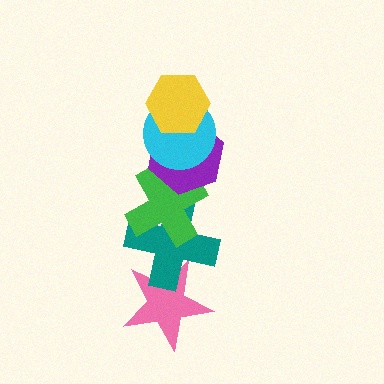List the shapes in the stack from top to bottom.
From top to bottom: the yellow hexagon, the cyan circle, the purple hexagon, the green cross, the teal cross, the pink star.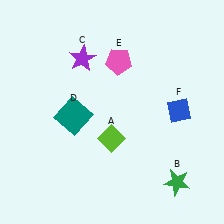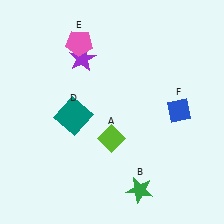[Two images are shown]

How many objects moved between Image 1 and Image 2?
2 objects moved between the two images.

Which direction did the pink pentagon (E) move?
The pink pentagon (E) moved left.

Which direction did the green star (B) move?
The green star (B) moved left.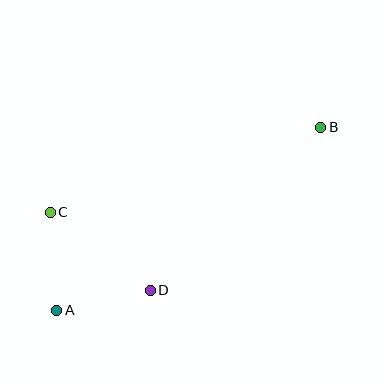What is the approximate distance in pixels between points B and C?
The distance between B and C is approximately 284 pixels.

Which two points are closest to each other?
Points A and D are closest to each other.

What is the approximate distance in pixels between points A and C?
The distance between A and C is approximately 98 pixels.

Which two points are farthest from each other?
Points A and B are farthest from each other.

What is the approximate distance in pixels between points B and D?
The distance between B and D is approximately 236 pixels.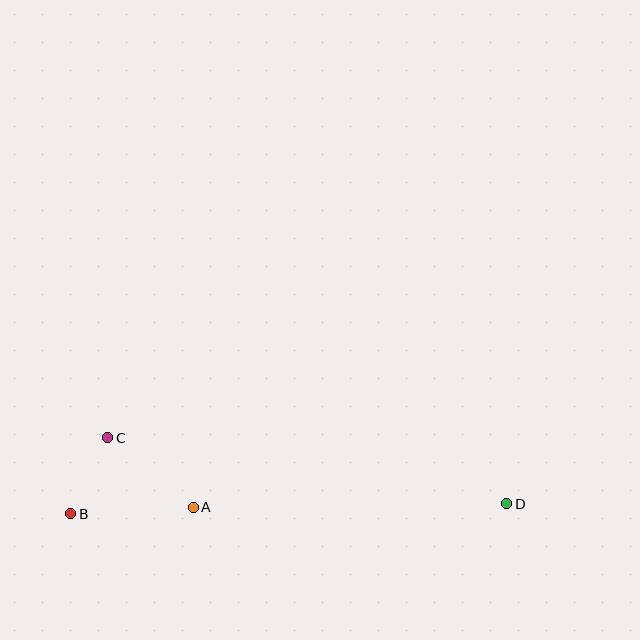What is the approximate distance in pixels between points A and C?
The distance between A and C is approximately 110 pixels.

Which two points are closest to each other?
Points B and C are closest to each other.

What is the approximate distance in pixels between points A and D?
The distance between A and D is approximately 313 pixels.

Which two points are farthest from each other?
Points B and D are farthest from each other.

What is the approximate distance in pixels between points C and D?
The distance between C and D is approximately 404 pixels.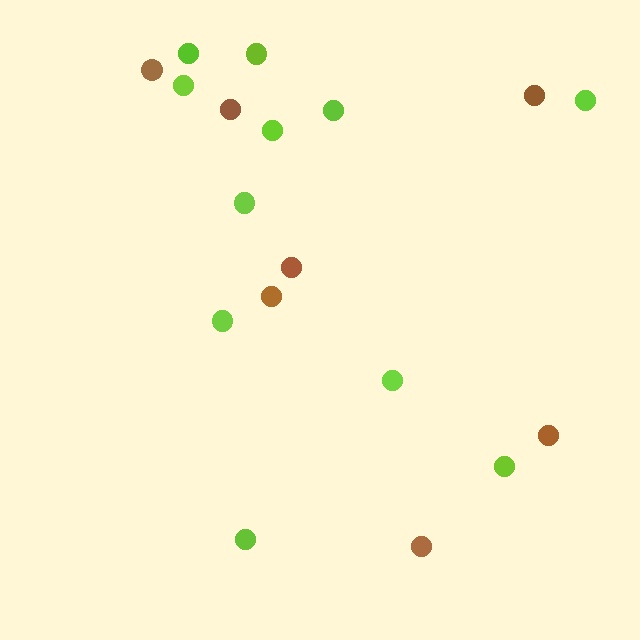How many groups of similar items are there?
There are 2 groups: one group of lime circles (11) and one group of brown circles (7).